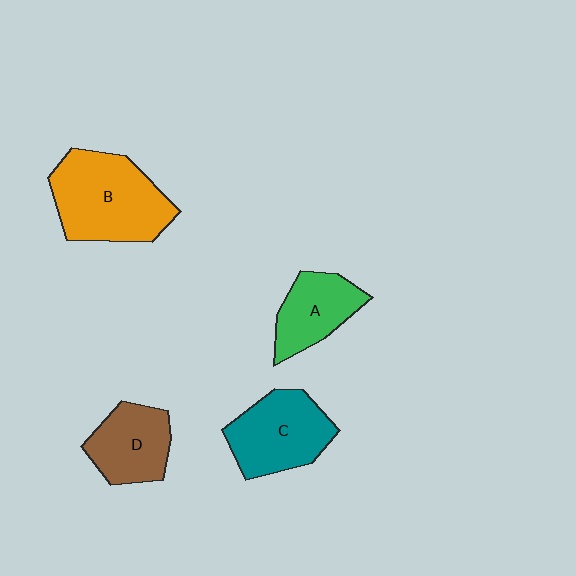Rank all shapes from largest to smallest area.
From largest to smallest: B (orange), C (teal), D (brown), A (green).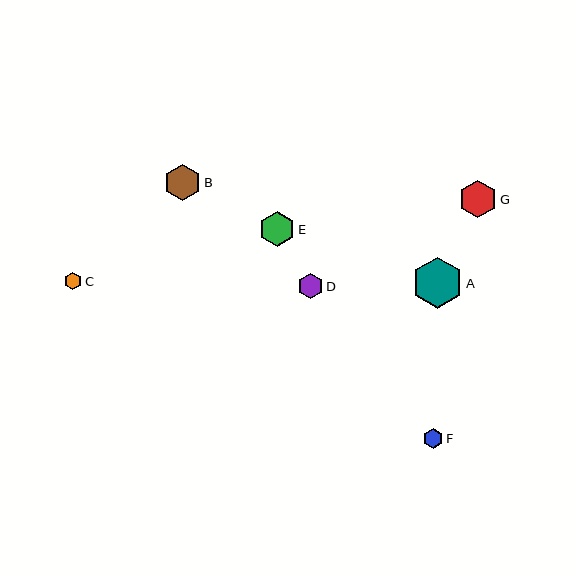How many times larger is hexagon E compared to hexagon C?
Hexagon E is approximately 2.0 times the size of hexagon C.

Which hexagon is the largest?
Hexagon A is the largest with a size of approximately 51 pixels.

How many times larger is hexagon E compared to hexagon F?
Hexagon E is approximately 1.8 times the size of hexagon F.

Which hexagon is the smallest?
Hexagon C is the smallest with a size of approximately 18 pixels.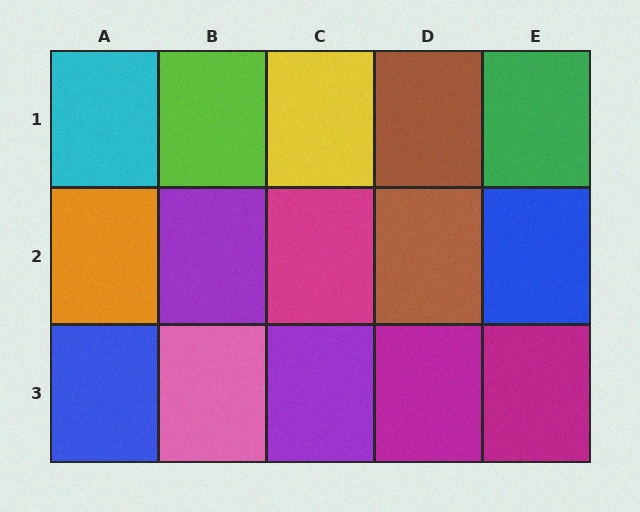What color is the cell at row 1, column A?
Cyan.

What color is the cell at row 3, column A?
Blue.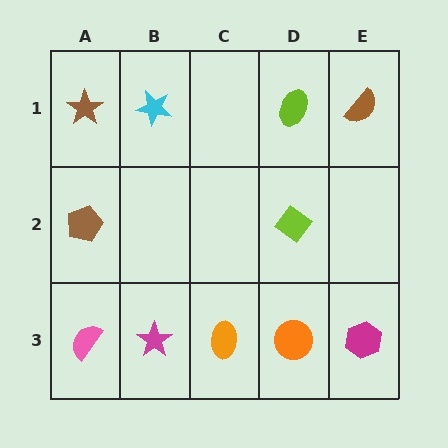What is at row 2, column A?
A brown pentagon.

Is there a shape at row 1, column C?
No, that cell is empty.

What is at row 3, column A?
A pink semicircle.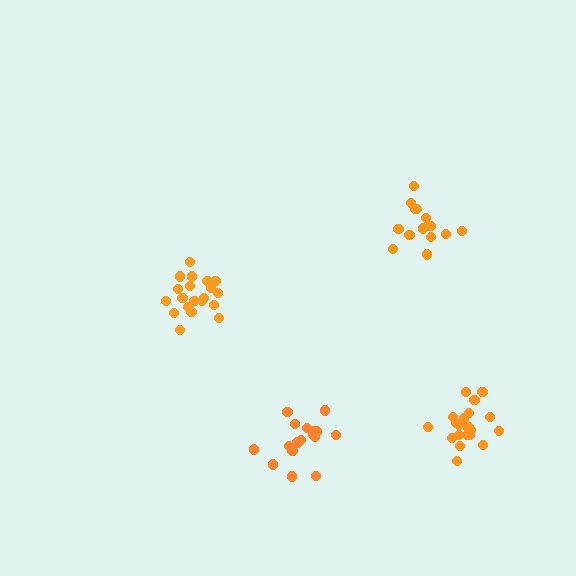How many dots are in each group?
Group 1: 14 dots, Group 2: 17 dots, Group 3: 20 dots, Group 4: 20 dots (71 total).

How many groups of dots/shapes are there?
There are 4 groups.